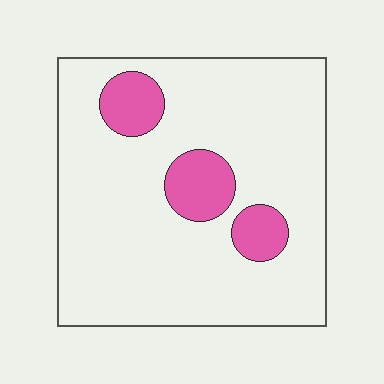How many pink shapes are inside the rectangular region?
3.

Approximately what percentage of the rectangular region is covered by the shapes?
Approximately 15%.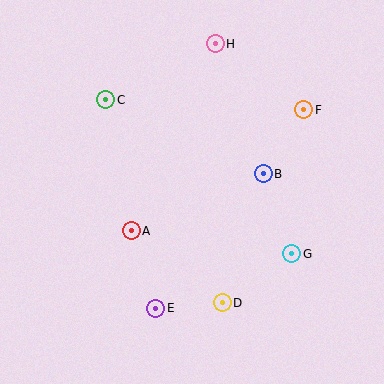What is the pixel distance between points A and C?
The distance between A and C is 133 pixels.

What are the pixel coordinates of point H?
Point H is at (215, 44).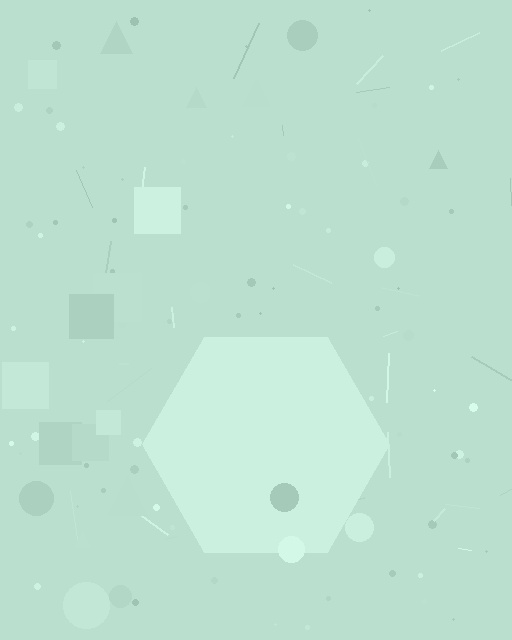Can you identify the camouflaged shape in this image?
The camouflaged shape is a hexagon.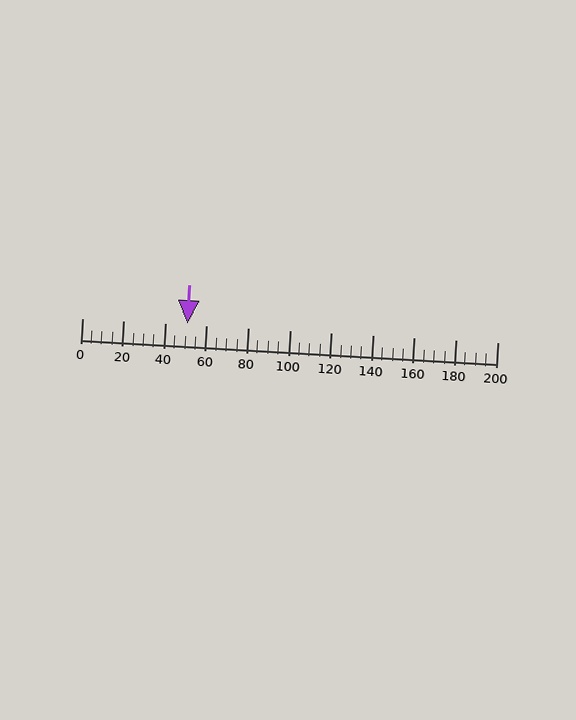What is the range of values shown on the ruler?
The ruler shows values from 0 to 200.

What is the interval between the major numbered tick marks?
The major tick marks are spaced 20 units apart.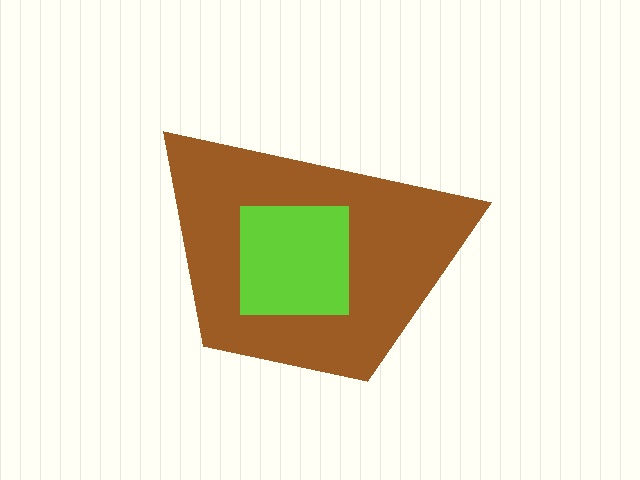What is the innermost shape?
The lime square.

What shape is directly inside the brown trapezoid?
The lime square.